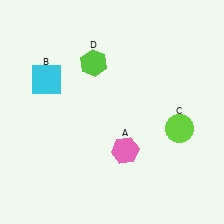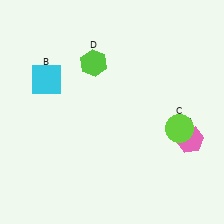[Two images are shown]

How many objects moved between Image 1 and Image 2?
1 object moved between the two images.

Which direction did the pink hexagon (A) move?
The pink hexagon (A) moved right.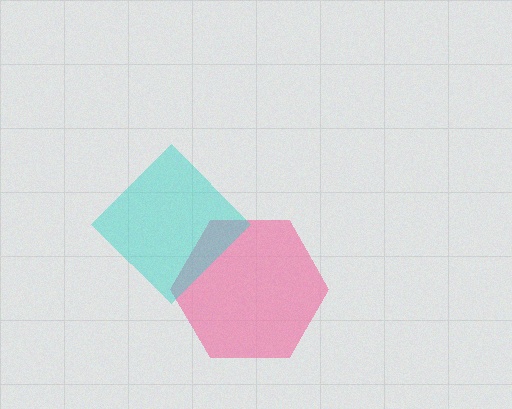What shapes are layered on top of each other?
The layered shapes are: a pink hexagon, a cyan diamond.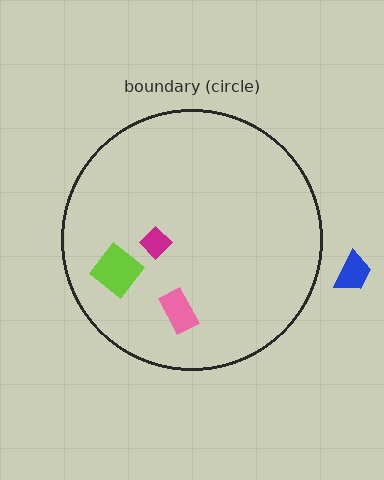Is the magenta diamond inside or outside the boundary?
Inside.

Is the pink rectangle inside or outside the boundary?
Inside.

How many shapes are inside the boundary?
3 inside, 1 outside.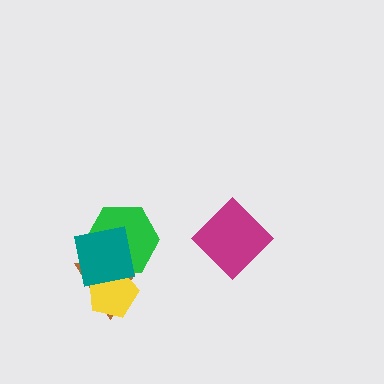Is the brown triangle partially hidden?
Yes, it is partially covered by another shape.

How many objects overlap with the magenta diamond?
0 objects overlap with the magenta diamond.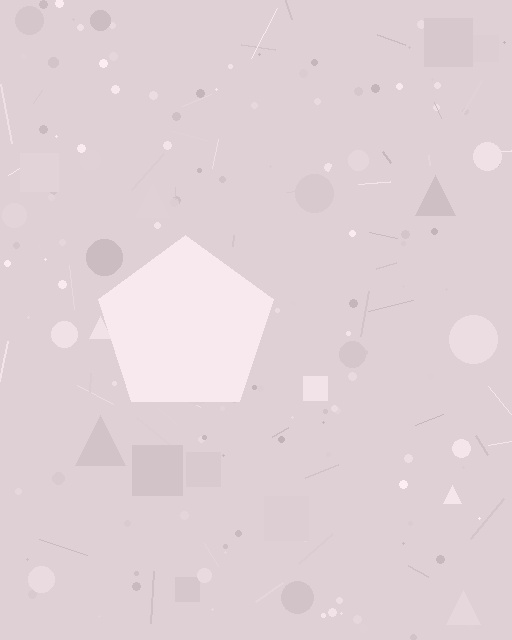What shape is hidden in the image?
A pentagon is hidden in the image.